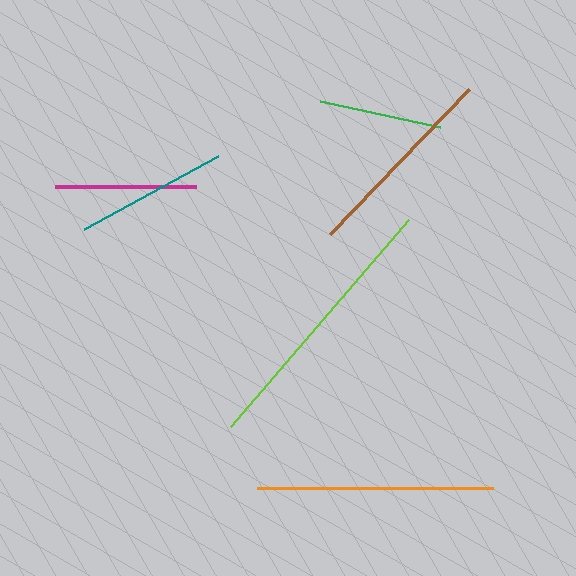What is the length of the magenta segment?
The magenta segment is approximately 141 pixels long.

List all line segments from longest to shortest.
From longest to shortest: lime, orange, brown, teal, magenta, green.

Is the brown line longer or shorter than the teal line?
The brown line is longer than the teal line.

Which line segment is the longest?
The lime line is the longest at approximately 274 pixels.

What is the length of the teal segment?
The teal segment is approximately 153 pixels long.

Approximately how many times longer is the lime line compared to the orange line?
The lime line is approximately 1.2 times the length of the orange line.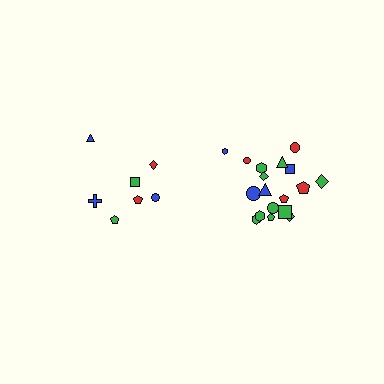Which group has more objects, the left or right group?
The right group.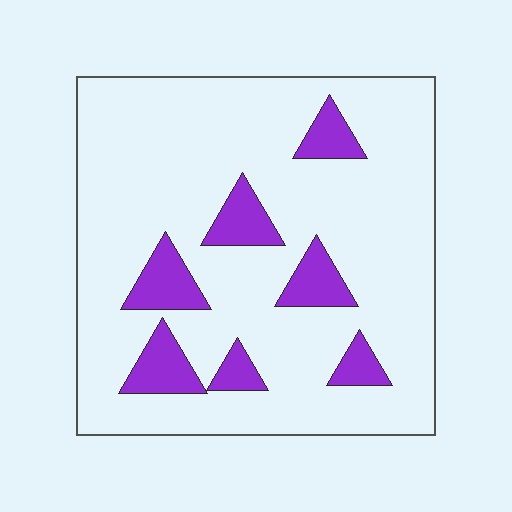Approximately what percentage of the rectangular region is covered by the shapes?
Approximately 15%.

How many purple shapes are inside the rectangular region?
7.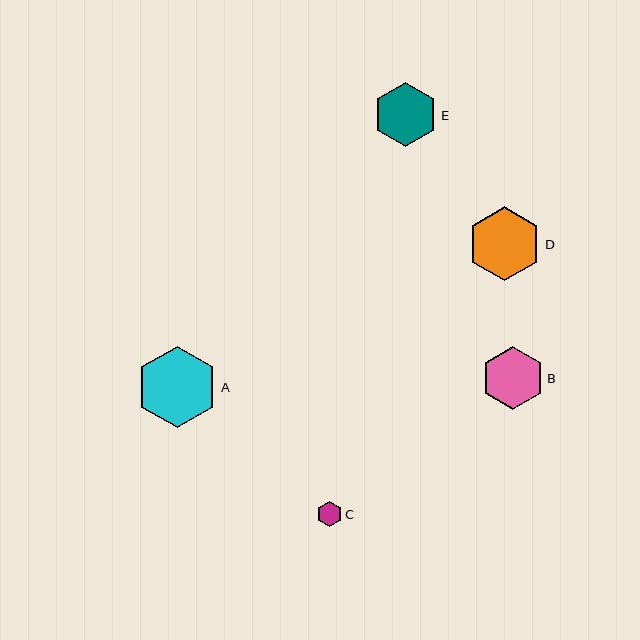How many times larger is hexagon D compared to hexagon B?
Hexagon D is approximately 1.2 times the size of hexagon B.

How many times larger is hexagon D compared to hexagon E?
Hexagon D is approximately 1.2 times the size of hexagon E.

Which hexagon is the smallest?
Hexagon C is the smallest with a size of approximately 25 pixels.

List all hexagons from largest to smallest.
From largest to smallest: A, D, E, B, C.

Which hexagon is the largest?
Hexagon A is the largest with a size of approximately 81 pixels.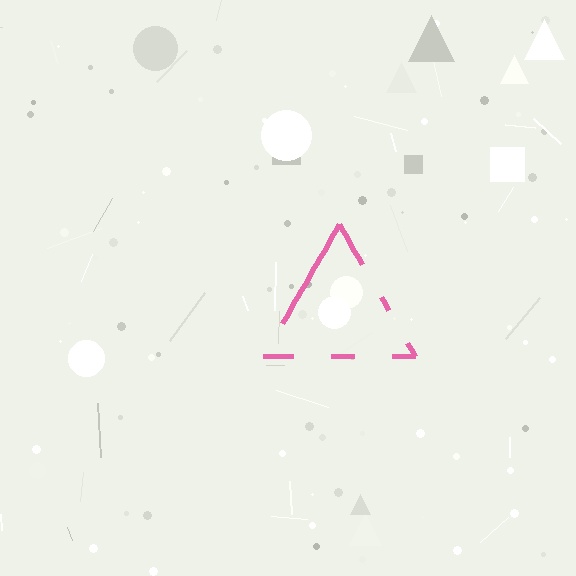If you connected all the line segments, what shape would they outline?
They would outline a triangle.